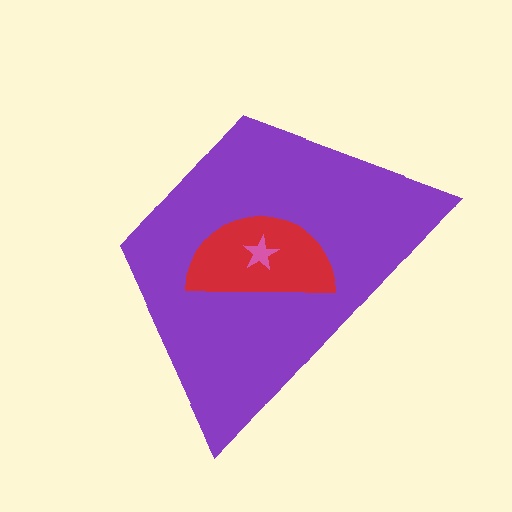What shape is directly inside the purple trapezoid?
The red semicircle.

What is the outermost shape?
The purple trapezoid.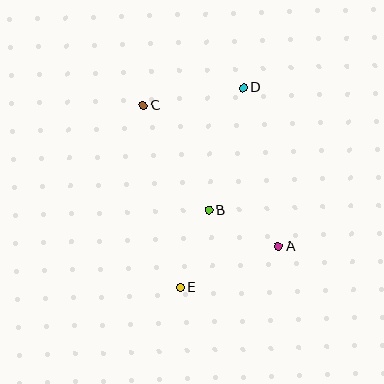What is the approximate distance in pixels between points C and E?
The distance between C and E is approximately 186 pixels.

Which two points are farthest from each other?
Points D and E are farthest from each other.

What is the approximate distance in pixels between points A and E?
The distance between A and E is approximately 107 pixels.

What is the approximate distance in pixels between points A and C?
The distance between A and C is approximately 195 pixels.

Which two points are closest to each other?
Points A and B are closest to each other.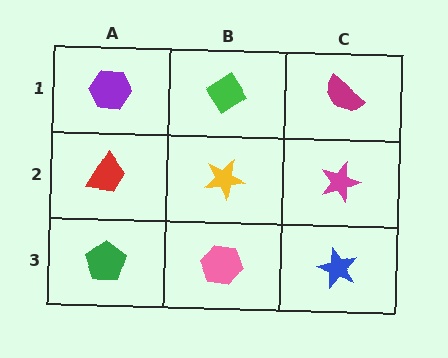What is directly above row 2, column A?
A purple hexagon.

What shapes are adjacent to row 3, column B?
A yellow star (row 2, column B), a green pentagon (row 3, column A), a blue star (row 3, column C).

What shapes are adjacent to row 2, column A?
A purple hexagon (row 1, column A), a green pentagon (row 3, column A), a yellow star (row 2, column B).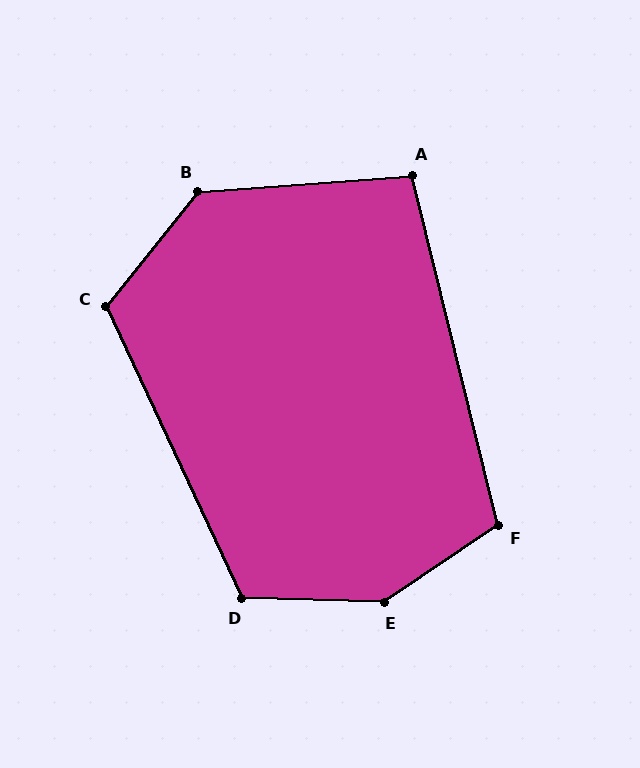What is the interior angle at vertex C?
Approximately 116 degrees (obtuse).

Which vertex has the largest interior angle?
E, at approximately 144 degrees.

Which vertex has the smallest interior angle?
A, at approximately 100 degrees.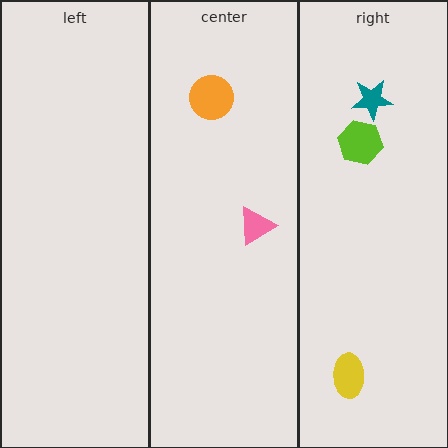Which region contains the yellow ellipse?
The right region.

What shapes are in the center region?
The orange circle, the pink triangle.